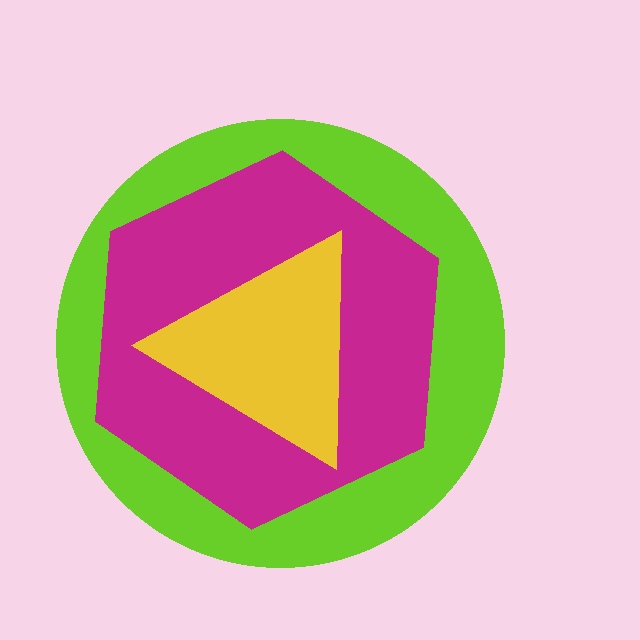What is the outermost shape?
The lime circle.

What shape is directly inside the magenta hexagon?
The yellow triangle.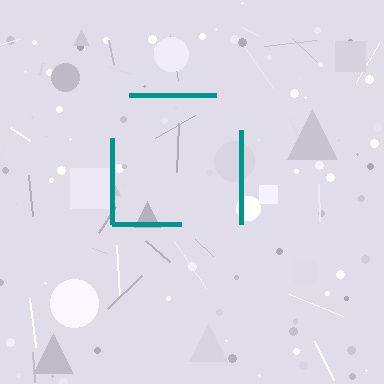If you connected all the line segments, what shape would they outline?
They would outline a square.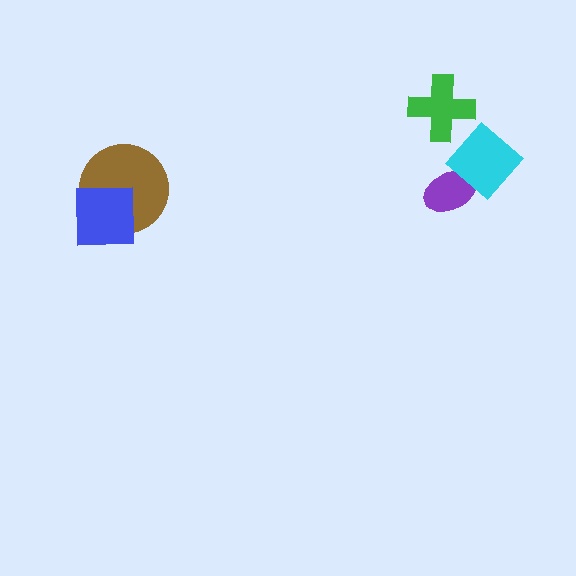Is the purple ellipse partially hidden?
Yes, it is partially covered by another shape.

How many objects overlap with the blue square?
1 object overlaps with the blue square.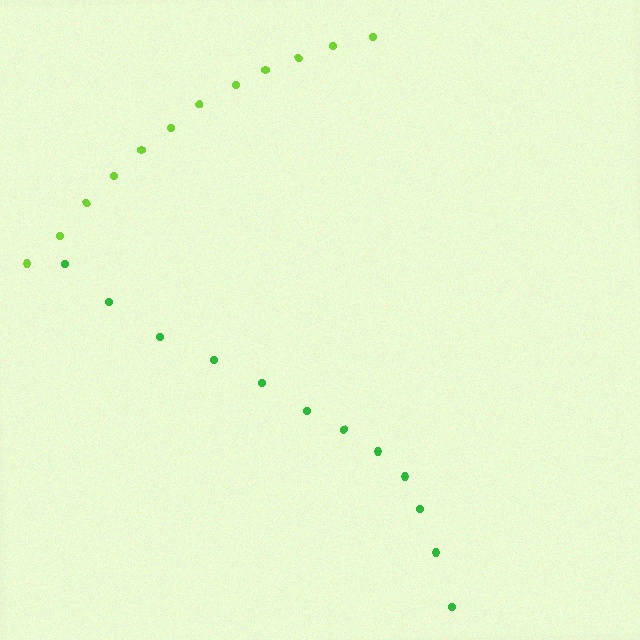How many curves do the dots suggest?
There are 2 distinct paths.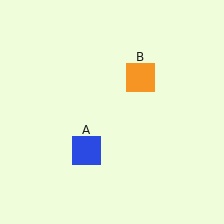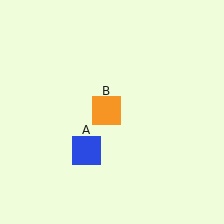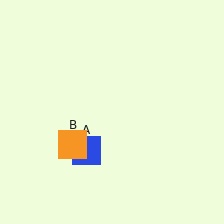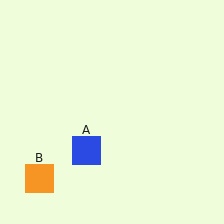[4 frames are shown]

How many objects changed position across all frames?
1 object changed position: orange square (object B).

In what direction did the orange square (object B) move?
The orange square (object B) moved down and to the left.